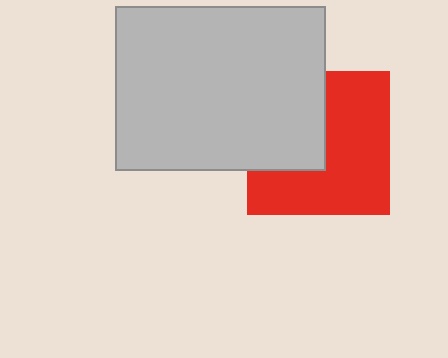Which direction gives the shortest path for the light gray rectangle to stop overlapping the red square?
Moving left gives the shortest separation.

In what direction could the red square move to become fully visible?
The red square could move right. That would shift it out from behind the light gray rectangle entirely.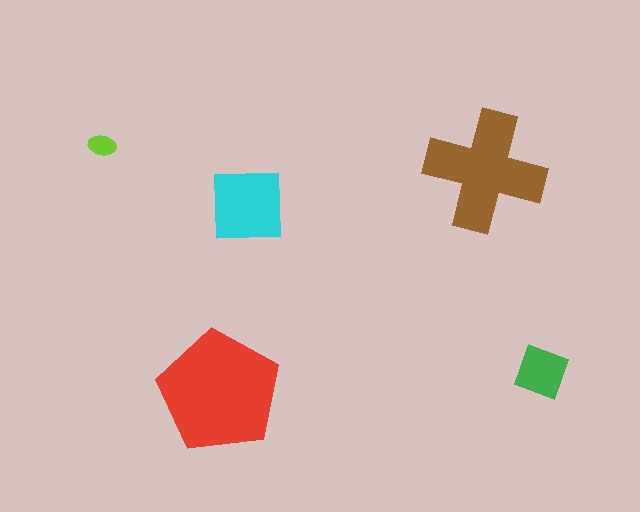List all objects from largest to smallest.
The red pentagon, the brown cross, the cyan square, the green square, the lime ellipse.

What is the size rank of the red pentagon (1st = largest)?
1st.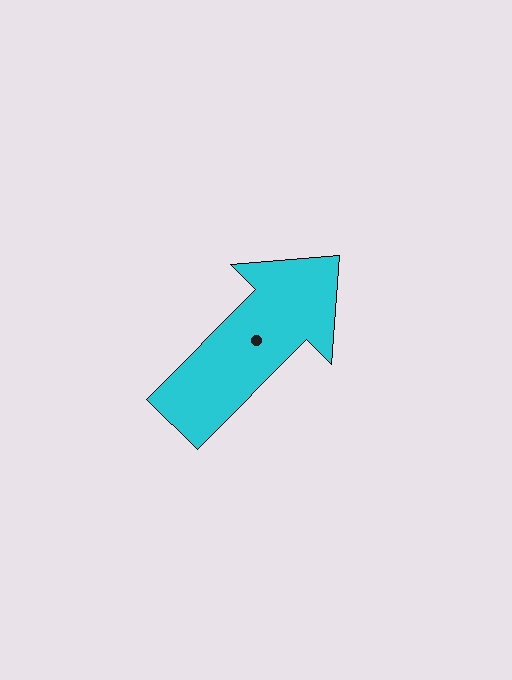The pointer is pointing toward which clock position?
Roughly 1 o'clock.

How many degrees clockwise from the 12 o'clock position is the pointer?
Approximately 45 degrees.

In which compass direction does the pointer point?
Northeast.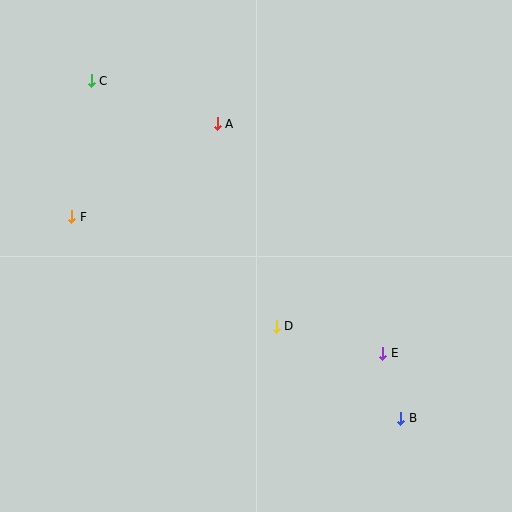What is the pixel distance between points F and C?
The distance between F and C is 138 pixels.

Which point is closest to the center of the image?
Point D at (276, 326) is closest to the center.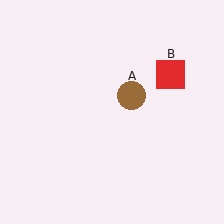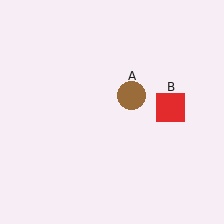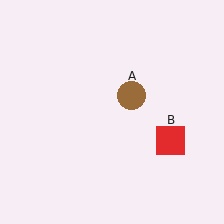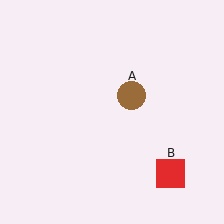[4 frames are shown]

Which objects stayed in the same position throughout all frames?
Brown circle (object A) remained stationary.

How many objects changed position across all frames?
1 object changed position: red square (object B).